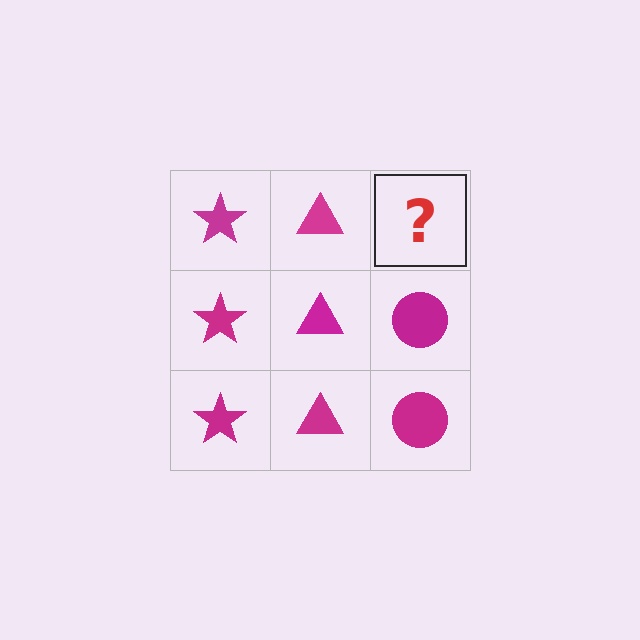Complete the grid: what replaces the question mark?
The question mark should be replaced with a magenta circle.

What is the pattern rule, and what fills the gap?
The rule is that each column has a consistent shape. The gap should be filled with a magenta circle.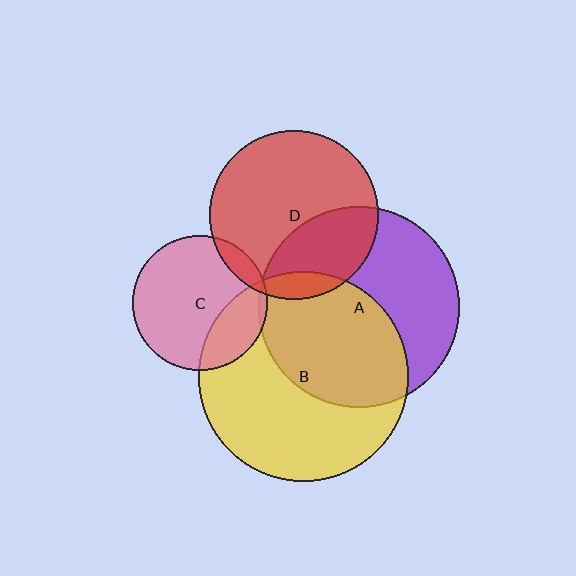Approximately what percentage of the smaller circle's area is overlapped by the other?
Approximately 10%.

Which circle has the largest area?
Circle B (yellow).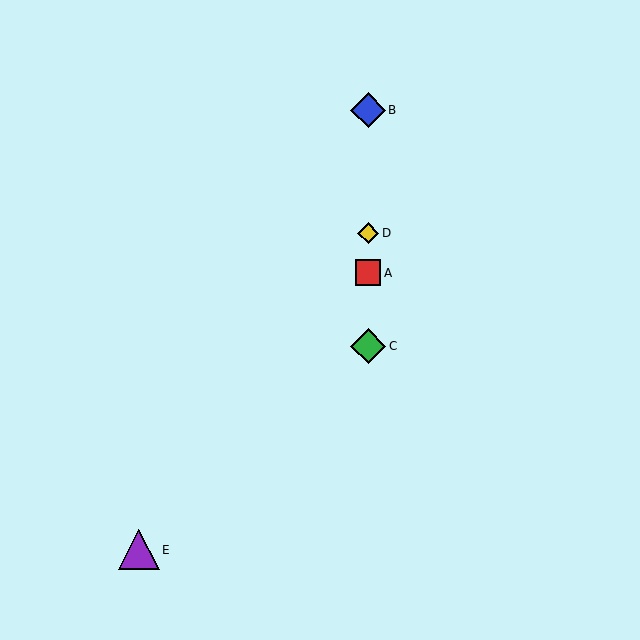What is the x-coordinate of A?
Object A is at x≈368.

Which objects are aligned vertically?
Objects A, B, C, D are aligned vertically.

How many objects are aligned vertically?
4 objects (A, B, C, D) are aligned vertically.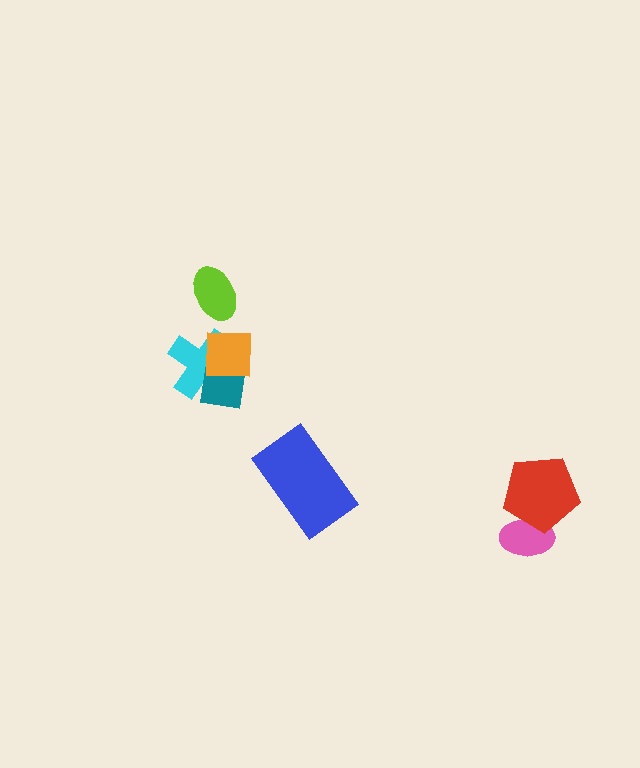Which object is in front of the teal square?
The orange square is in front of the teal square.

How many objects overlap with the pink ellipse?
1 object overlaps with the pink ellipse.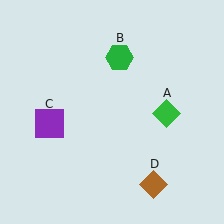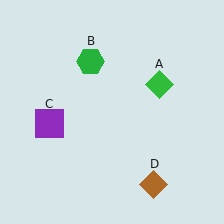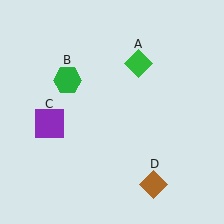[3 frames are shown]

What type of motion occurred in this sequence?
The green diamond (object A), green hexagon (object B) rotated counterclockwise around the center of the scene.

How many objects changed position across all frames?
2 objects changed position: green diamond (object A), green hexagon (object B).